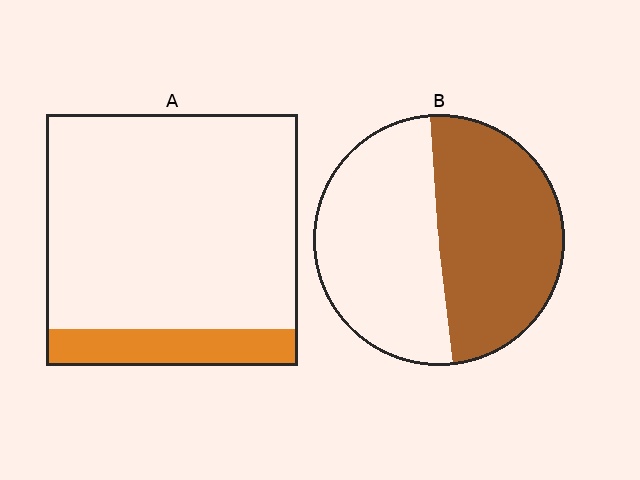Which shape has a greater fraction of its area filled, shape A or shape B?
Shape B.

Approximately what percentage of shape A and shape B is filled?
A is approximately 15% and B is approximately 50%.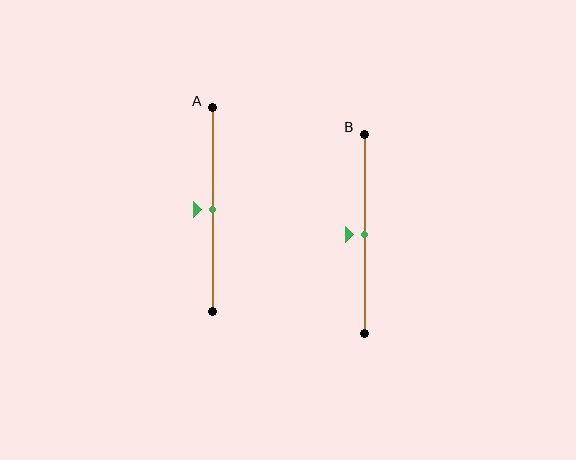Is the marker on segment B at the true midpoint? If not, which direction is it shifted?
Yes, the marker on segment B is at the true midpoint.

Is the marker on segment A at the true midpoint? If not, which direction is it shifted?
Yes, the marker on segment A is at the true midpoint.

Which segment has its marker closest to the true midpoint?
Segment A has its marker closest to the true midpoint.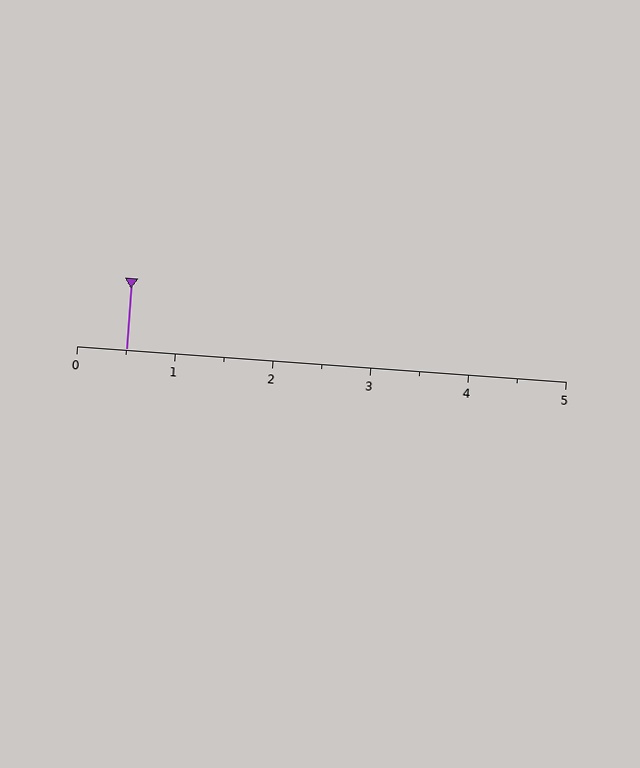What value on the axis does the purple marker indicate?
The marker indicates approximately 0.5.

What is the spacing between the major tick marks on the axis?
The major ticks are spaced 1 apart.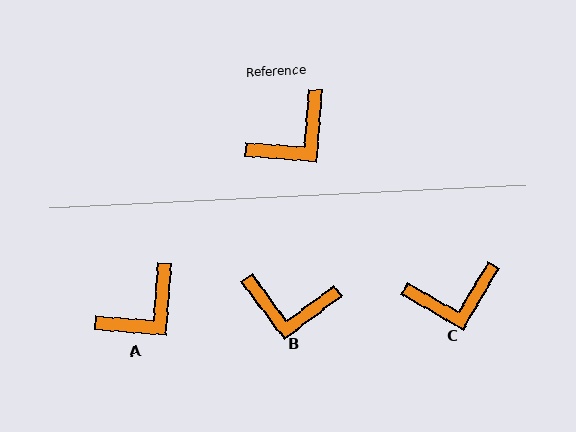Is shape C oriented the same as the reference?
No, it is off by about 26 degrees.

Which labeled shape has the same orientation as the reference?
A.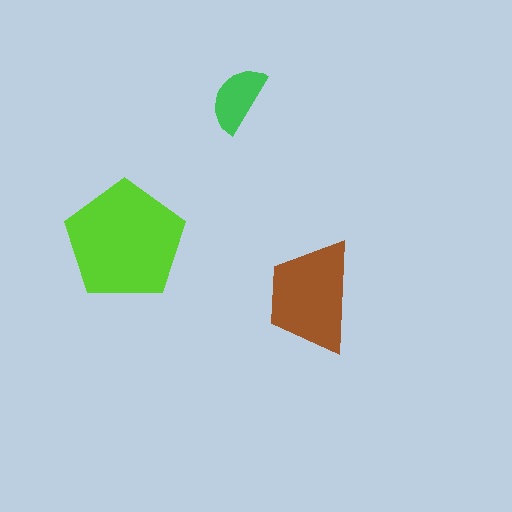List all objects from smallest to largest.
The green semicircle, the brown trapezoid, the lime pentagon.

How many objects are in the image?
There are 3 objects in the image.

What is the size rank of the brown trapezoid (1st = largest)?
2nd.